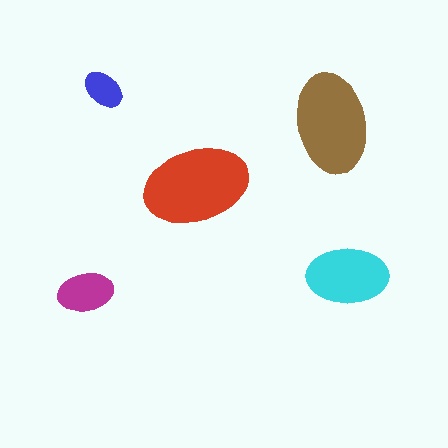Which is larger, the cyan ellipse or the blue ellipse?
The cyan one.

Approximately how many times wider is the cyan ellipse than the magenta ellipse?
About 1.5 times wider.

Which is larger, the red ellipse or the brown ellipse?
The red one.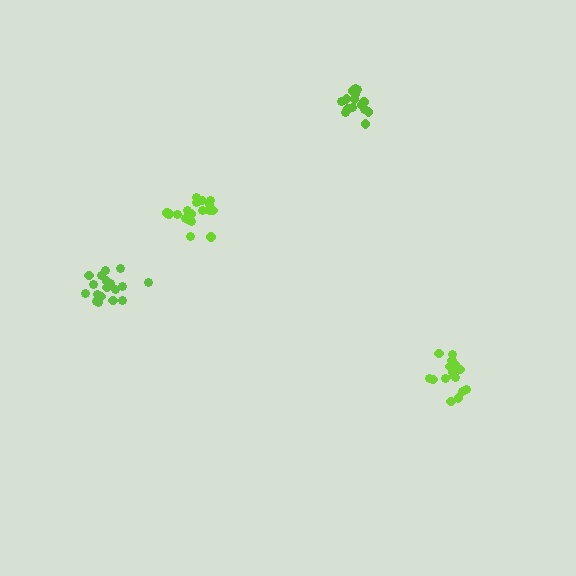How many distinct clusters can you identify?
There are 4 distinct clusters.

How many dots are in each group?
Group 1: 17 dots, Group 2: 15 dots, Group 3: 18 dots, Group 4: 19 dots (69 total).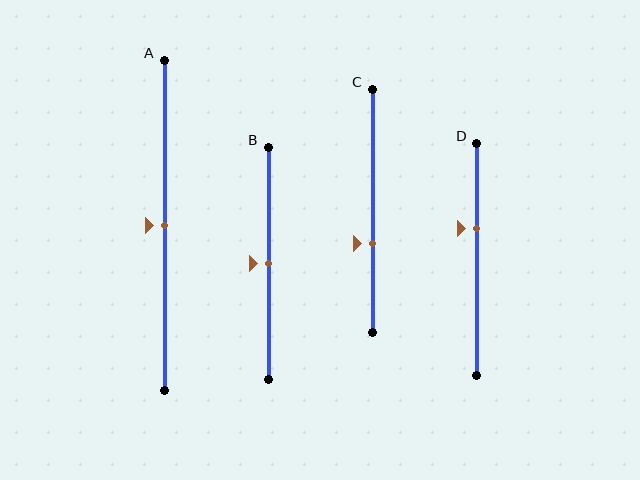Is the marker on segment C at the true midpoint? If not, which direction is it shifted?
No, the marker on segment C is shifted downward by about 13% of the segment length.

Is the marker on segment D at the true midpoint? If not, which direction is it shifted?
No, the marker on segment D is shifted upward by about 13% of the segment length.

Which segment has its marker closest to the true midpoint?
Segment A has its marker closest to the true midpoint.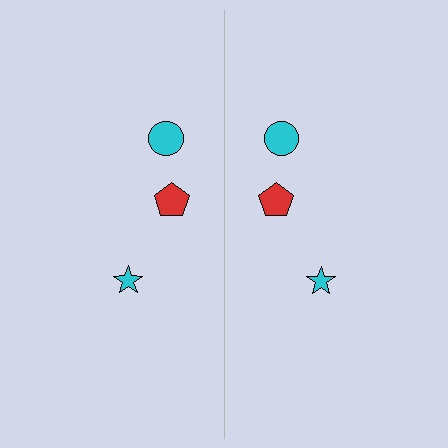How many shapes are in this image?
There are 6 shapes in this image.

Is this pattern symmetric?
Yes, this pattern has bilateral (reflection) symmetry.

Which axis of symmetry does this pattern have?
The pattern has a vertical axis of symmetry running through the center of the image.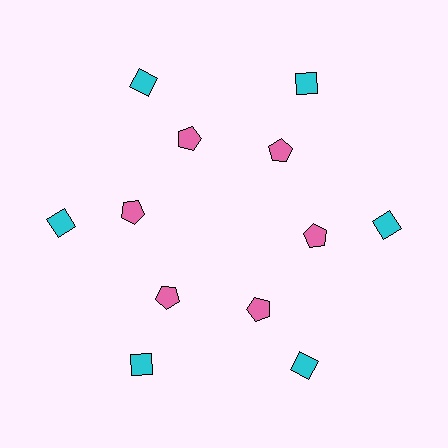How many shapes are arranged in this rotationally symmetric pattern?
There are 12 shapes, arranged in 6 groups of 2.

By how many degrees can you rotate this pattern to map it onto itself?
The pattern maps onto itself every 60 degrees of rotation.